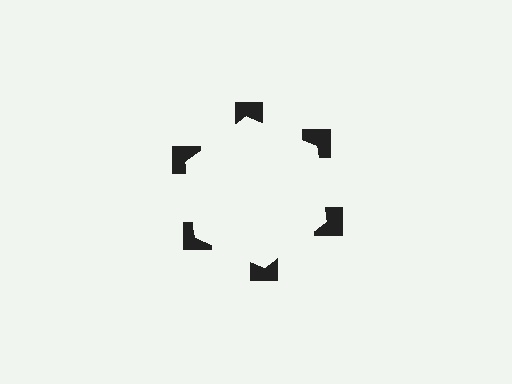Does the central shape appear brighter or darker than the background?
It typically appears slightly brighter than the background, even though no actual brightness change is drawn.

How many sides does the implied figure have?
6 sides.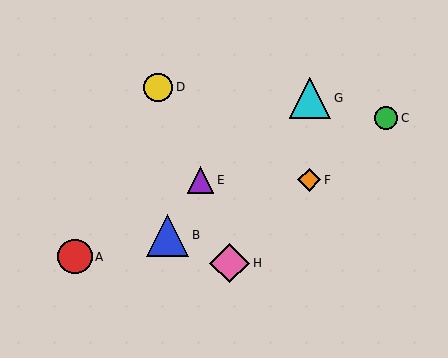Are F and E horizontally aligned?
Yes, both are at y≈180.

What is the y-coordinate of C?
Object C is at y≈118.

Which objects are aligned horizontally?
Objects E, F are aligned horizontally.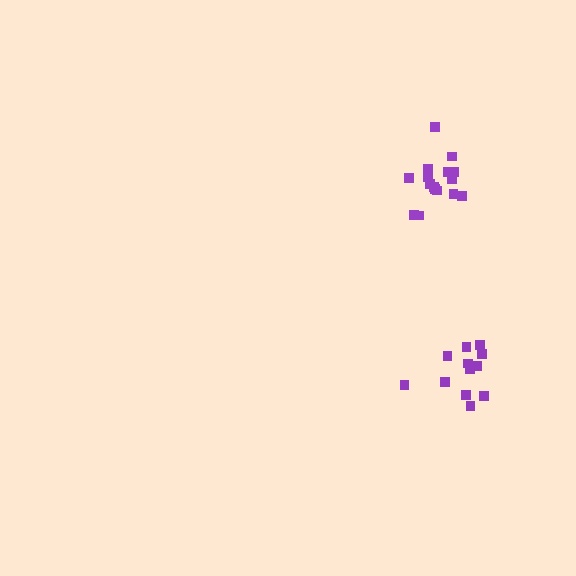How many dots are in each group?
Group 1: 12 dots, Group 2: 16 dots (28 total).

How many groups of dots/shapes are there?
There are 2 groups.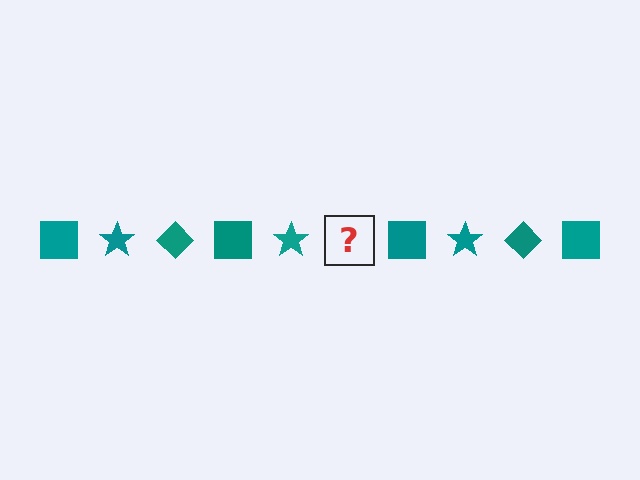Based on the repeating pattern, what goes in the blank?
The blank should be a teal diamond.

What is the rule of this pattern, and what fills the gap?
The rule is that the pattern cycles through square, star, diamond shapes in teal. The gap should be filled with a teal diamond.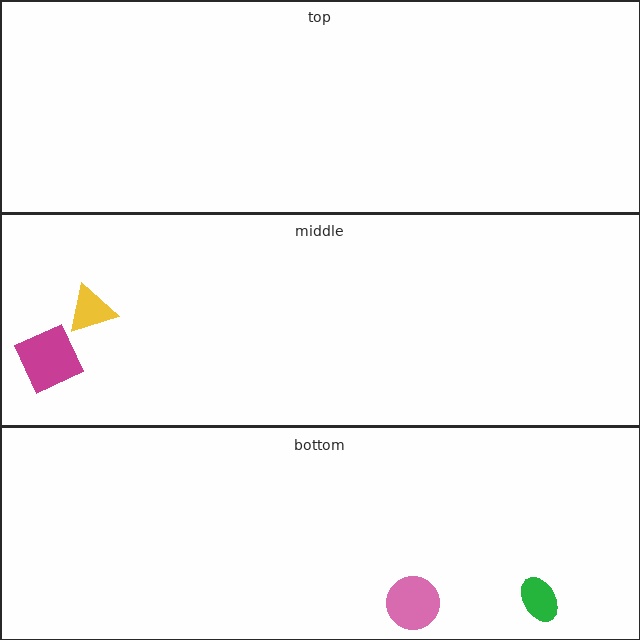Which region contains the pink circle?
The bottom region.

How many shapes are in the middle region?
2.